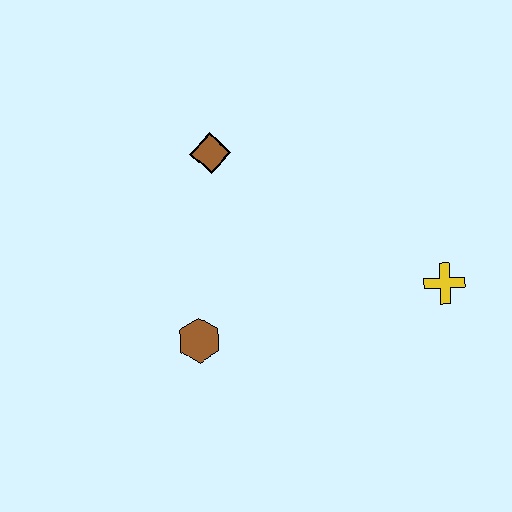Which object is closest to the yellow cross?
The brown hexagon is closest to the yellow cross.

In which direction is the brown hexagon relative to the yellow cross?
The brown hexagon is to the left of the yellow cross.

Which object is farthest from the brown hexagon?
The yellow cross is farthest from the brown hexagon.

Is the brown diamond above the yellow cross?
Yes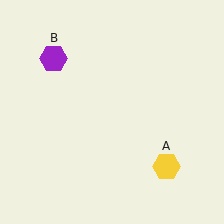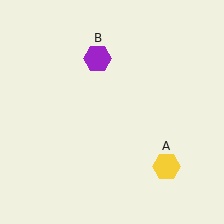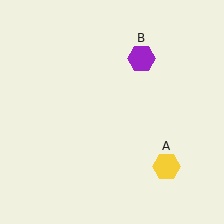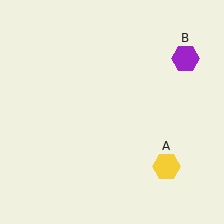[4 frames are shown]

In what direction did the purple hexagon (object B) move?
The purple hexagon (object B) moved right.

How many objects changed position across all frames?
1 object changed position: purple hexagon (object B).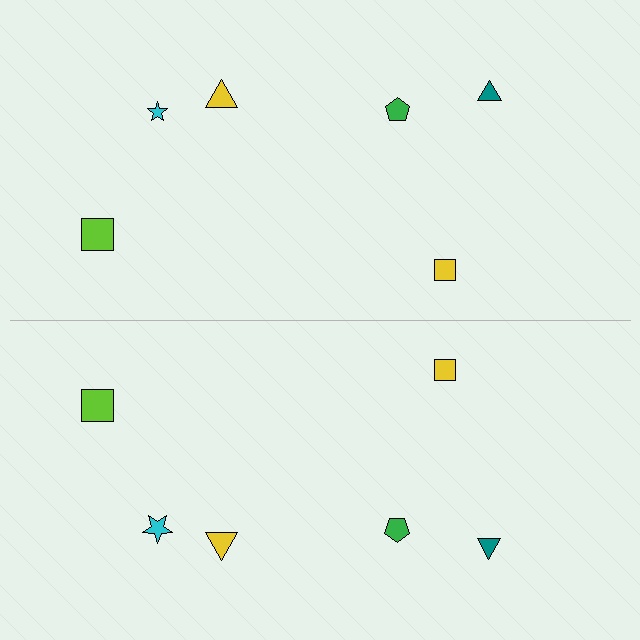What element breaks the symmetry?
The cyan star on the bottom side has a different size than its mirror counterpart.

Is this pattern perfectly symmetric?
No, the pattern is not perfectly symmetric. The cyan star on the bottom side has a different size than its mirror counterpart.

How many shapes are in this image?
There are 12 shapes in this image.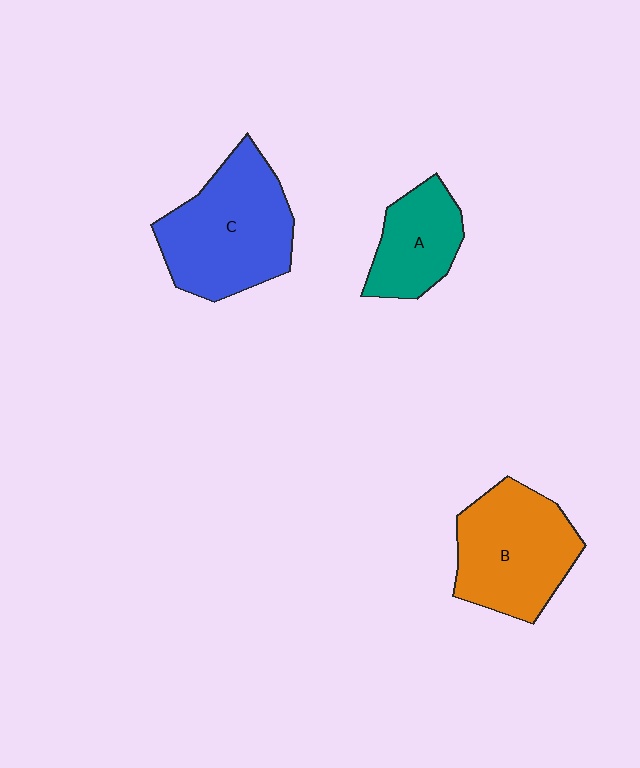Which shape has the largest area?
Shape C (blue).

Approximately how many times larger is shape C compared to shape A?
Approximately 1.8 times.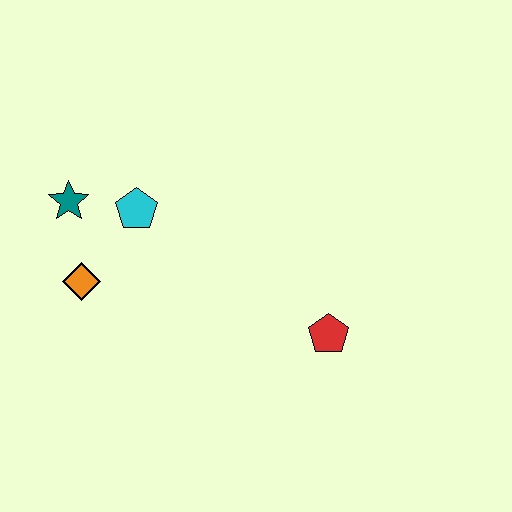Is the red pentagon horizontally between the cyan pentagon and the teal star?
No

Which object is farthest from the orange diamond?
The red pentagon is farthest from the orange diamond.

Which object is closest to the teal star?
The cyan pentagon is closest to the teal star.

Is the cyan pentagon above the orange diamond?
Yes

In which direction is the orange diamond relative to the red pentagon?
The orange diamond is to the left of the red pentagon.